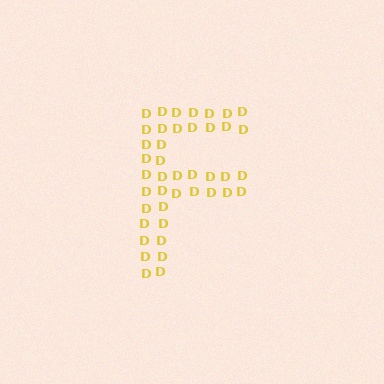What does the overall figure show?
The overall figure shows the letter F.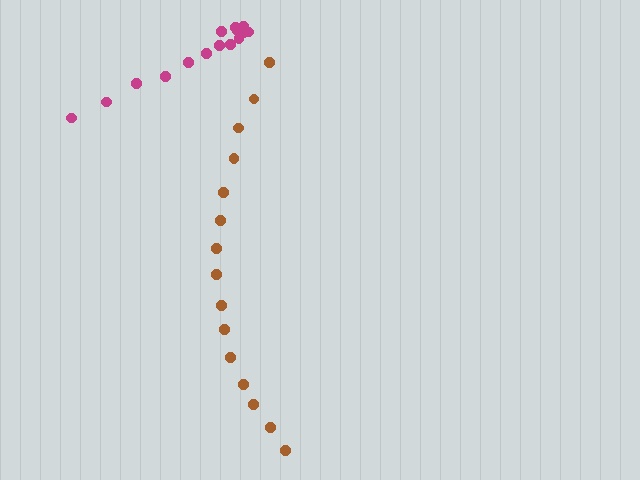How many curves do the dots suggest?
There are 2 distinct paths.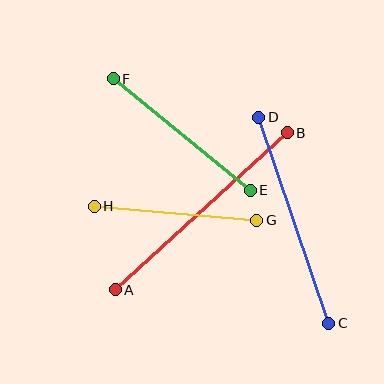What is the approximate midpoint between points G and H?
The midpoint is at approximately (176, 213) pixels.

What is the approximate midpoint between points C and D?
The midpoint is at approximately (294, 220) pixels.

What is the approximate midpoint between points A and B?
The midpoint is at approximately (201, 211) pixels.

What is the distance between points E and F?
The distance is approximately 177 pixels.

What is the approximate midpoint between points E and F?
The midpoint is at approximately (182, 134) pixels.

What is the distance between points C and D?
The distance is approximately 218 pixels.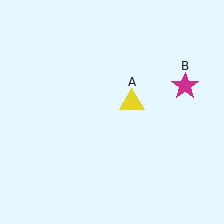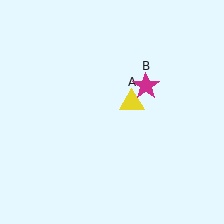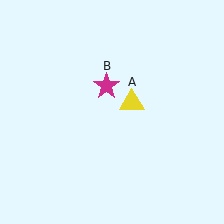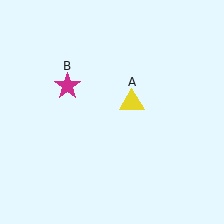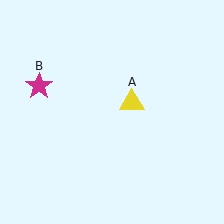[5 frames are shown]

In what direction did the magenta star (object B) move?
The magenta star (object B) moved left.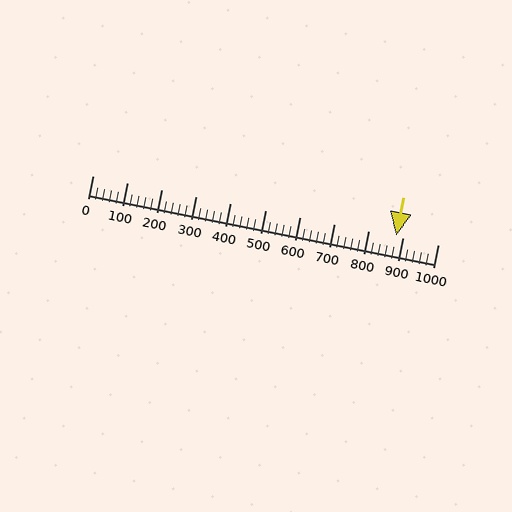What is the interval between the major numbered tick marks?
The major tick marks are spaced 100 units apart.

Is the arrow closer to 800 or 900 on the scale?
The arrow is closer to 900.